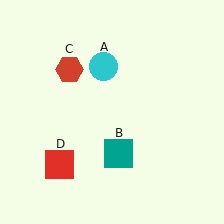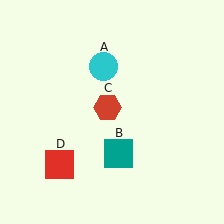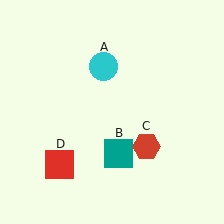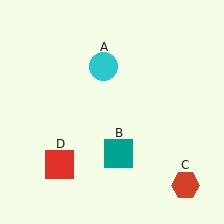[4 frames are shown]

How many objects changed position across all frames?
1 object changed position: red hexagon (object C).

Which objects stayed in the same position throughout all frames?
Cyan circle (object A) and teal square (object B) and red square (object D) remained stationary.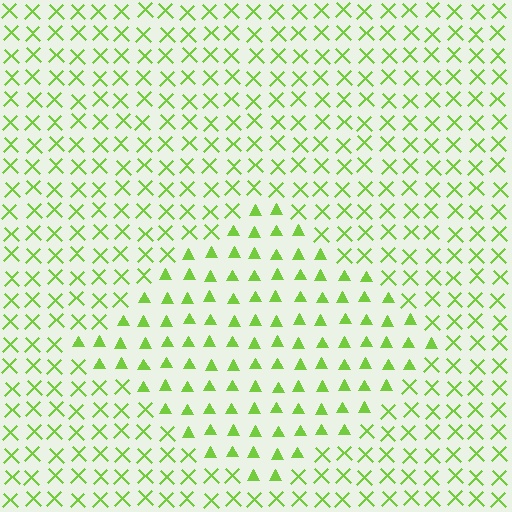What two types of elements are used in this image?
The image uses triangles inside the diamond region and X marks outside it.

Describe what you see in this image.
The image is filled with small lime elements arranged in a uniform grid. A diamond-shaped region contains triangles, while the surrounding area contains X marks. The boundary is defined purely by the change in element shape.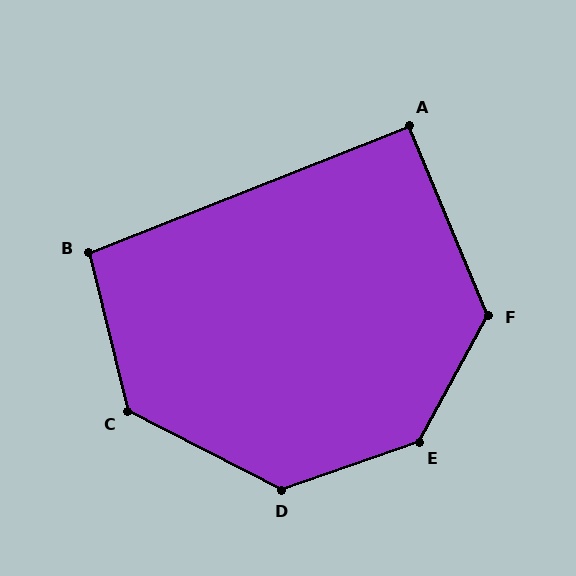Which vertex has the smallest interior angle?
A, at approximately 91 degrees.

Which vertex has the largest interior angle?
E, at approximately 138 degrees.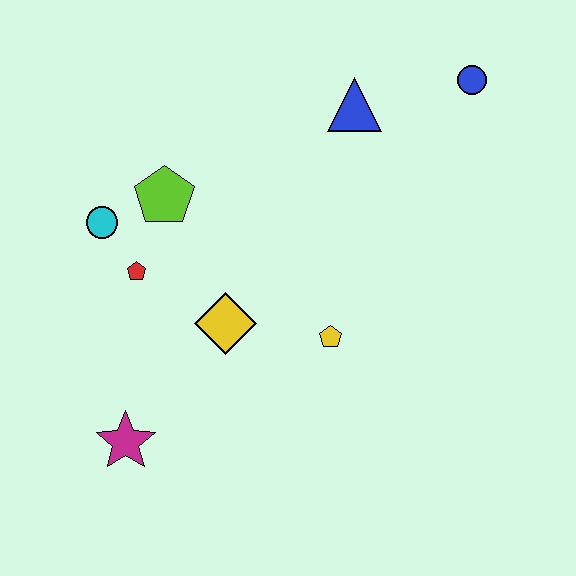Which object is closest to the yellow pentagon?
The yellow diamond is closest to the yellow pentagon.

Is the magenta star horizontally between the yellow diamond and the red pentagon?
No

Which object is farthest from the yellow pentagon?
The blue circle is farthest from the yellow pentagon.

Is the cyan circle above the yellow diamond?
Yes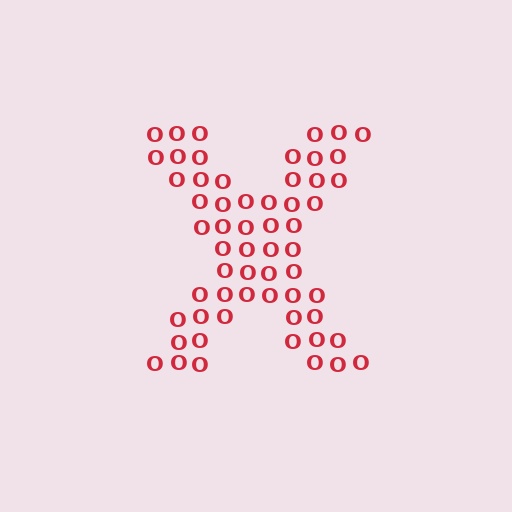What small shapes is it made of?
It is made of small letter O's.